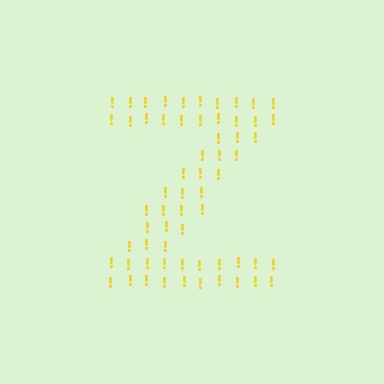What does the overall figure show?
The overall figure shows the letter Z.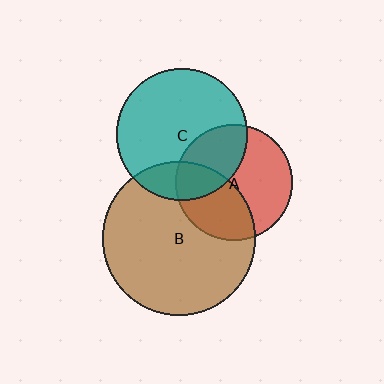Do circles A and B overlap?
Yes.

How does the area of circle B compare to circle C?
Approximately 1.4 times.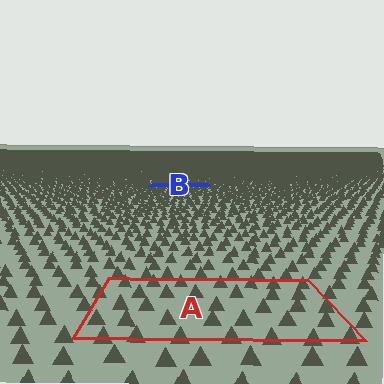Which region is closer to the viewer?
Region A is closer. The texture elements there are larger and more spread out.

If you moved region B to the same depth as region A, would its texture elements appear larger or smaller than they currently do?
They would appear larger. At a closer depth, the same texture elements are projected at a bigger on-screen size.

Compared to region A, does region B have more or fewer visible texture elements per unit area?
Region B has more texture elements per unit area — they are packed more densely because it is farther away.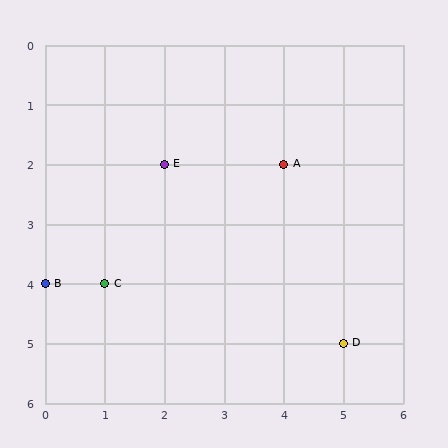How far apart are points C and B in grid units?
Points C and B are 1 column apart.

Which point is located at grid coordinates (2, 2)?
Point E is at (2, 2).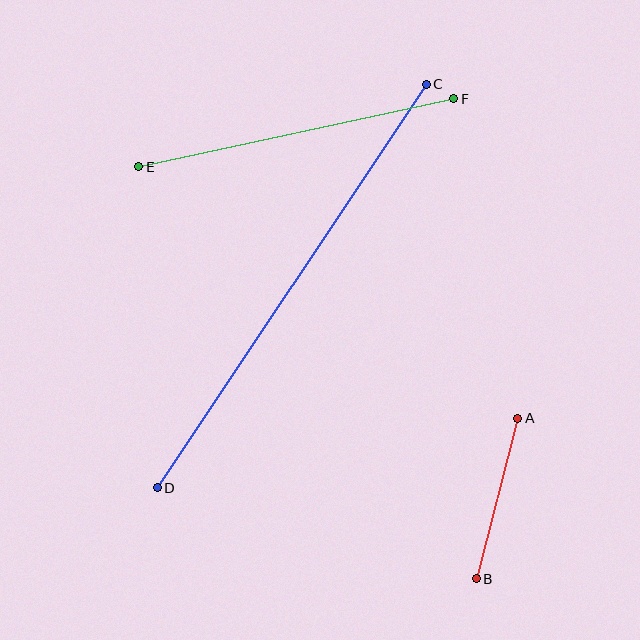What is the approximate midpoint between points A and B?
The midpoint is at approximately (497, 499) pixels.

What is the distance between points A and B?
The distance is approximately 166 pixels.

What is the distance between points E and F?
The distance is approximately 322 pixels.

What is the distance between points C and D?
The distance is approximately 485 pixels.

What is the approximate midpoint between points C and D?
The midpoint is at approximately (292, 286) pixels.